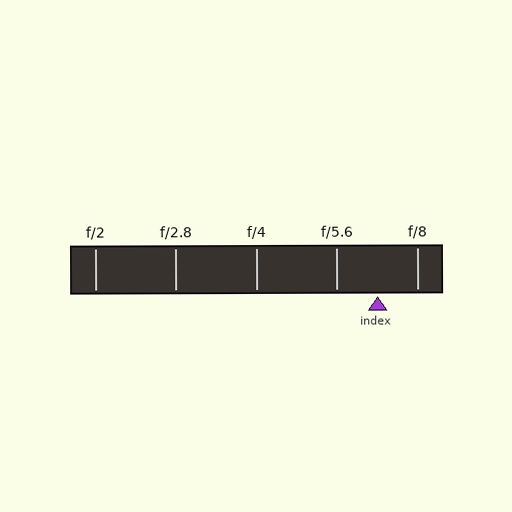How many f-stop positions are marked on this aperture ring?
There are 5 f-stop positions marked.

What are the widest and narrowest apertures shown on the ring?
The widest aperture shown is f/2 and the narrowest is f/8.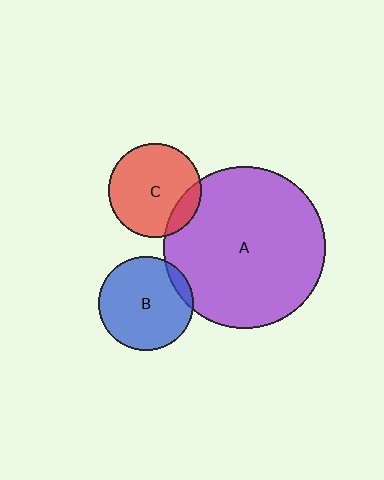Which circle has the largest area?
Circle A (purple).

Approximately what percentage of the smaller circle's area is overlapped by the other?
Approximately 15%.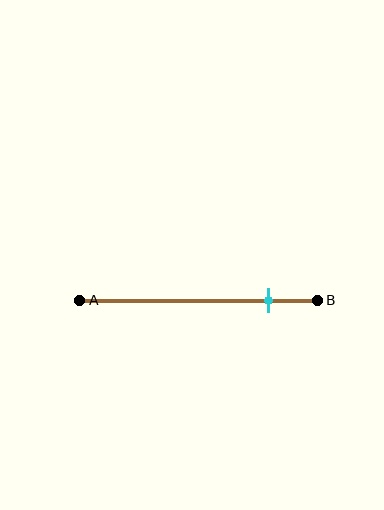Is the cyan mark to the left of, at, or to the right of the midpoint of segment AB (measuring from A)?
The cyan mark is to the right of the midpoint of segment AB.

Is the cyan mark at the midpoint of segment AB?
No, the mark is at about 80% from A, not at the 50% midpoint.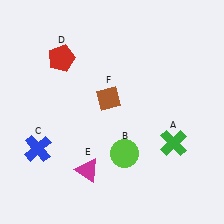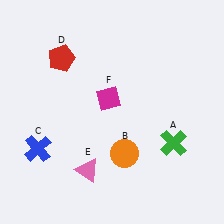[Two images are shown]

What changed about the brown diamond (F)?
In Image 1, F is brown. In Image 2, it changed to magenta.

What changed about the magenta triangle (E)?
In Image 1, E is magenta. In Image 2, it changed to pink.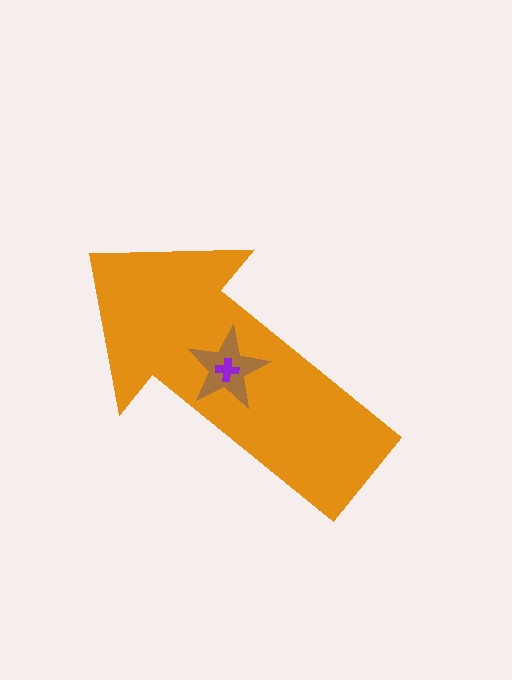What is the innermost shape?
The purple cross.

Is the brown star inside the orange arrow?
Yes.